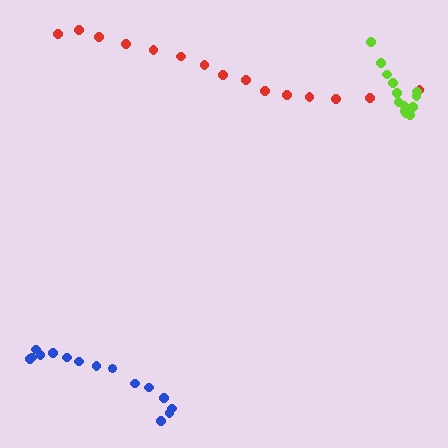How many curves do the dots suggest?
There are 3 distinct paths.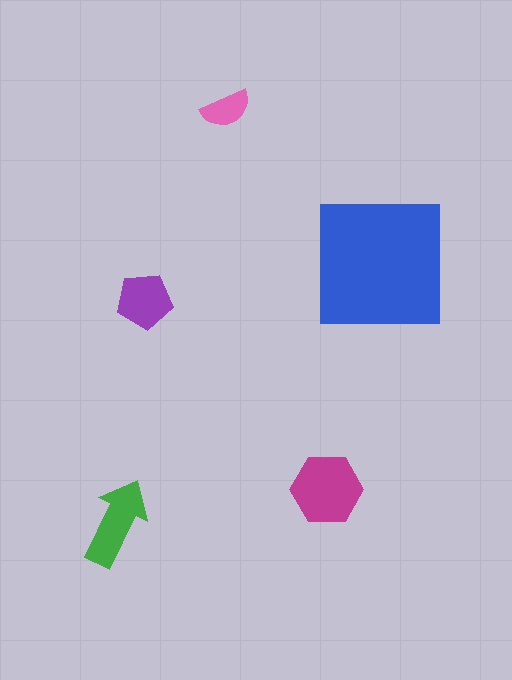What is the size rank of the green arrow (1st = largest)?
3rd.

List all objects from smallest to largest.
The pink semicircle, the purple pentagon, the green arrow, the magenta hexagon, the blue square.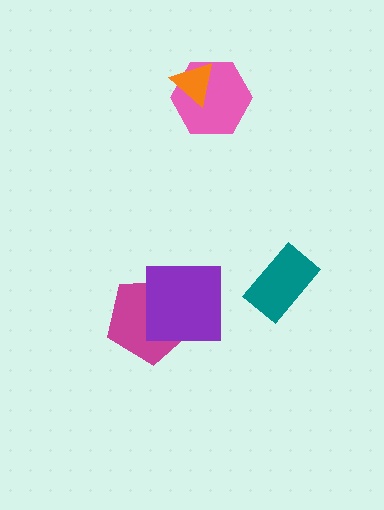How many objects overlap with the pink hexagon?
1 object overlaps with the pink hexagon.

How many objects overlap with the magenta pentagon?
1 object overlaps with the magenta pentagon.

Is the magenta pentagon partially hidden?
Yes, it is partially covered by another shape.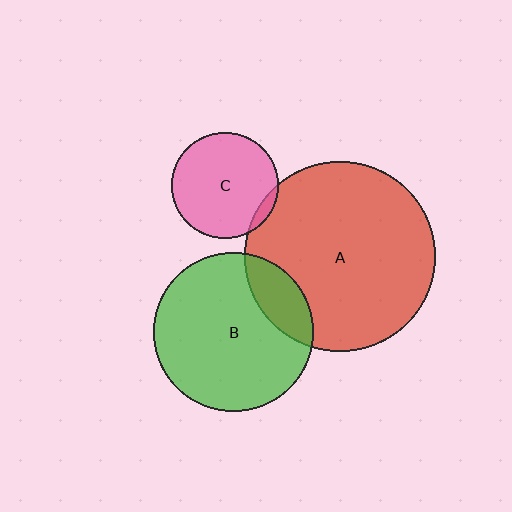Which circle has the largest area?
Circle A (red).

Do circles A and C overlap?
Yes.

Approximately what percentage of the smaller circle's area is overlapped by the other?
Approximately 5%.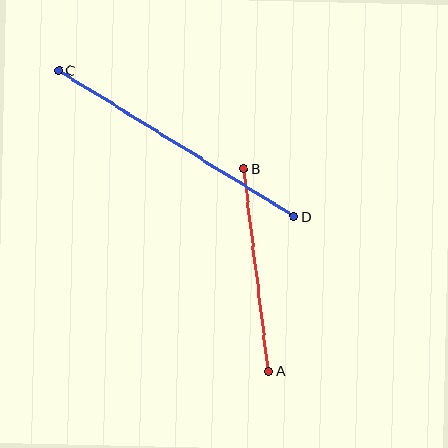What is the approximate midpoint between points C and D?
The midpoint is at approximately (176, 143) pixels.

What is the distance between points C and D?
The distance is approximately 277 pixels.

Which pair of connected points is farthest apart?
Points C and D are farthest apart.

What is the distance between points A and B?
The distance is approximately 204 pixels.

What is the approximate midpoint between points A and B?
The midpoint is at approximately (256, 270) pixels.